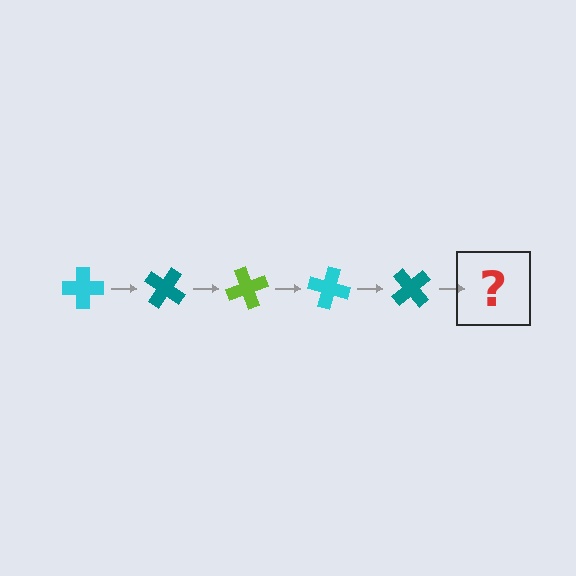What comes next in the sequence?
The next element should be a lime cross, rotated 175 degrees from the start.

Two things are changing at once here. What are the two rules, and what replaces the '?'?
The two rules are that it rotates 35 degrees each step and the color cycles through cyan, teal, and lime. The '?' should be a lime cross, rotated 175 degrees from the start.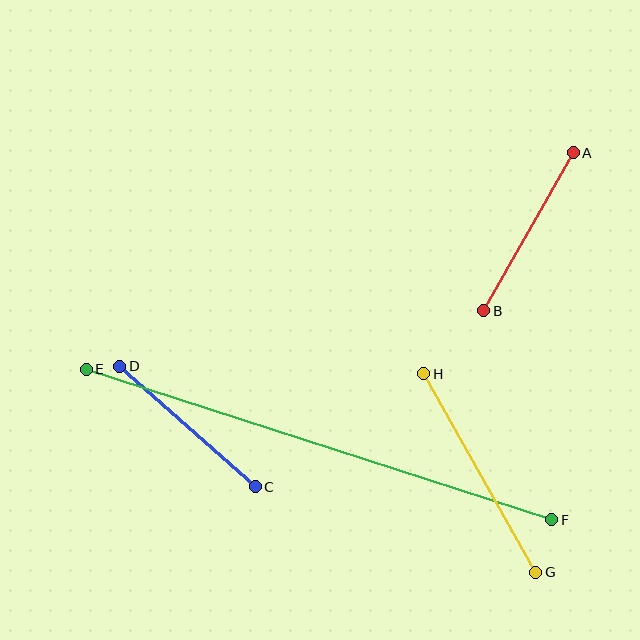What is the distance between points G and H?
The distance is approximately 228 pixels.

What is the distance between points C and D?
The distance is approximately 182 pixels.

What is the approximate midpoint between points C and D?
The midpoint is at approximately (188, 427) pixels.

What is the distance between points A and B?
The distance is approximately 182 pixels.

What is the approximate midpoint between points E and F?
The midpoint is at approximately (319, 445) pixels.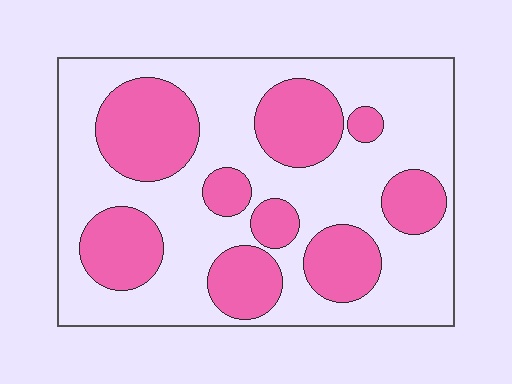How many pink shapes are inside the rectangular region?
9.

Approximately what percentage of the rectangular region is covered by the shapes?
Approximately 35%.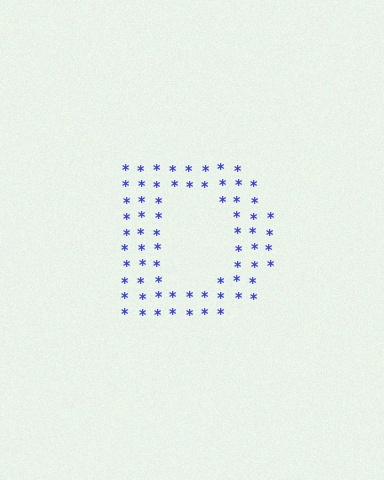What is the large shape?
The large shape is the letter D.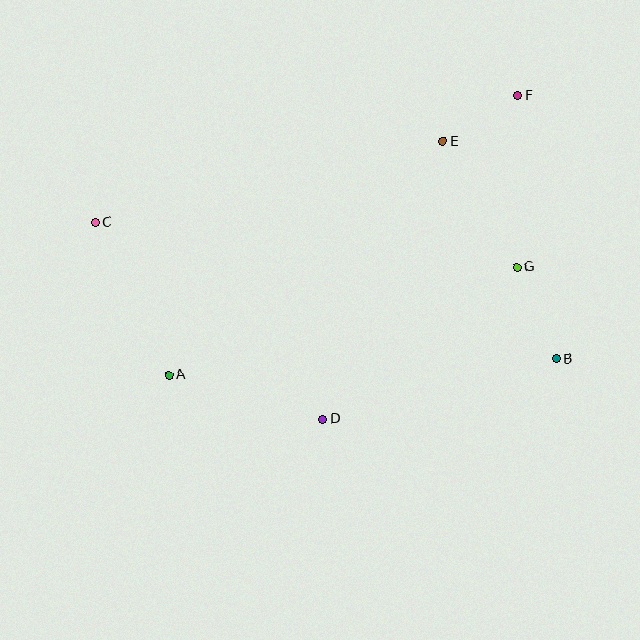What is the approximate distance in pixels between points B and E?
The distance between B and E is approximately 245 pixels.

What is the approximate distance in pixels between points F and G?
The distance between F and G is approximately 172 pixels.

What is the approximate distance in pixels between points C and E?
The distance between C and E is approximately 357 pixels.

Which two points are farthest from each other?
Points B and C are farthest from each other.